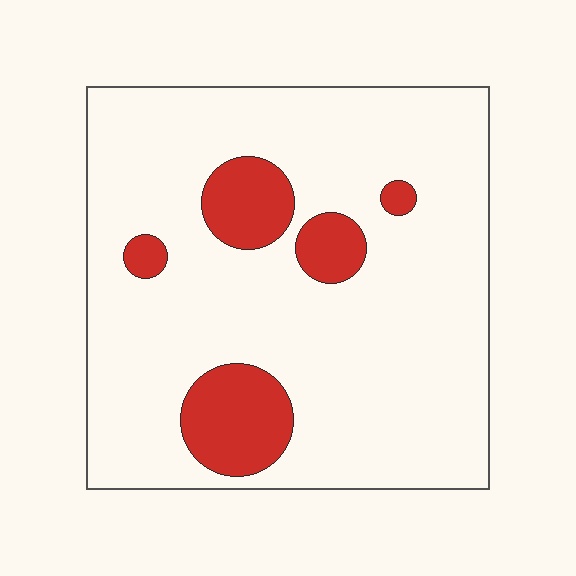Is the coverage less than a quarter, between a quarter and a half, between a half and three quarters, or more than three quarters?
Less than a quarter.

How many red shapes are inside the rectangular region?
5.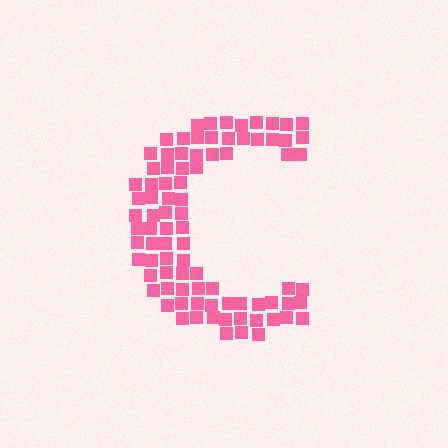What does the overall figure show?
The overall figure shows the letter C.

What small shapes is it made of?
It is made of small squares.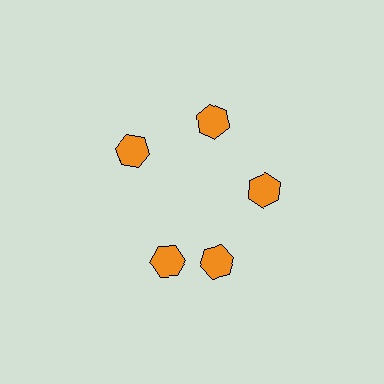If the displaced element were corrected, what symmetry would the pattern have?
It would have 5-fold rotational symmetry — the pattern would map onto itself every 72 degrees.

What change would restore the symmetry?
The symmetry would be restored by rotating it back into even spacing with its neighbors so that all 5 hexagons sit at equal angles and equal distance from the center.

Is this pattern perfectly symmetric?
No. The 5 orange hexagons are arranged in a ring, but one element near the 8 o'clock position is rotated out of alignment along the ring, breaking the 5-fold rotational symmetry.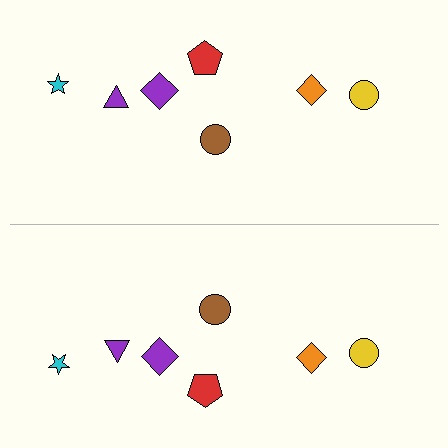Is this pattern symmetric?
Yes, this pattern has bilateral (reflection) symmetry.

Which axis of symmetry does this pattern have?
The pattern has a horizontal axis of symmetry running through the center of the image.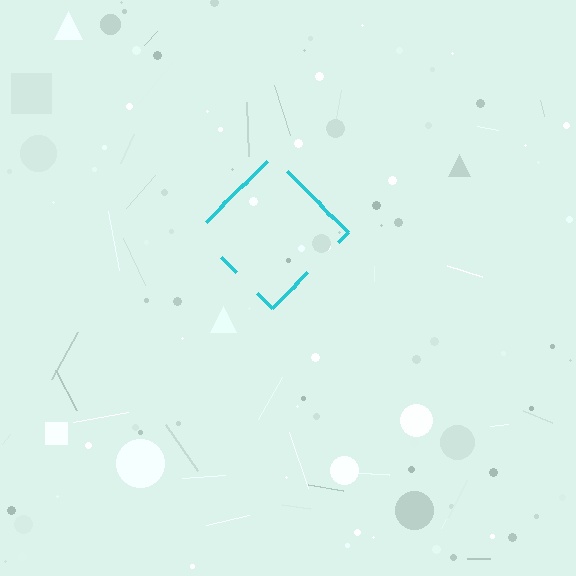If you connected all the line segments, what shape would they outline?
They would outline a diamond.